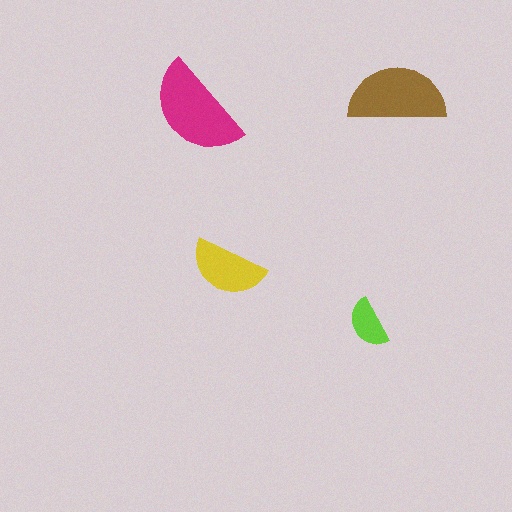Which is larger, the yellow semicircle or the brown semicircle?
The brown one.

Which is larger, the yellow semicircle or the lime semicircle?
The yellow one.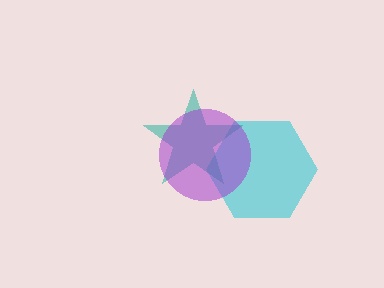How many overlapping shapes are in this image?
There are 3 overlapping shapes in the image.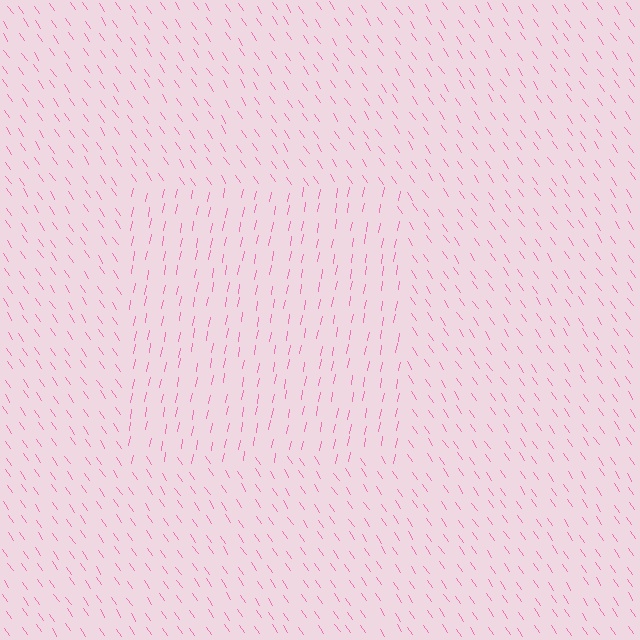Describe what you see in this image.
The image is filled with small pink line segments. A rectangle region in the image has lines oriented differently from the surrounding lines, creating a visible texture boundary.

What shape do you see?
I see a rectangle.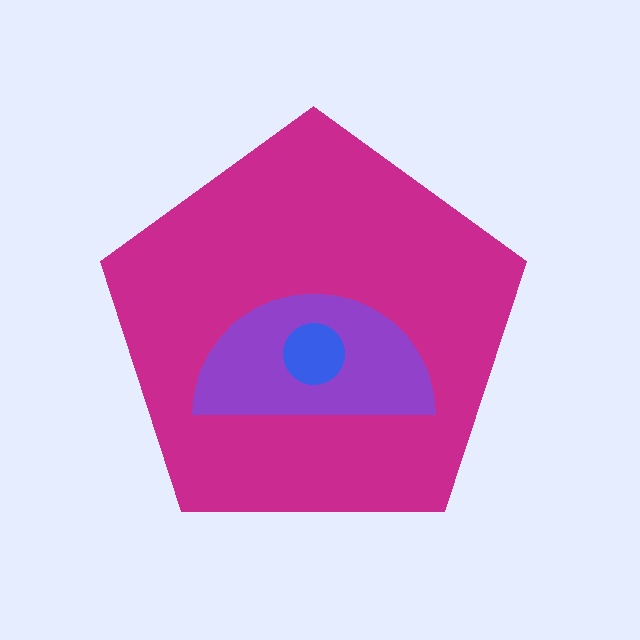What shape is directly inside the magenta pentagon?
The purple semicircle.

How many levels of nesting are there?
3.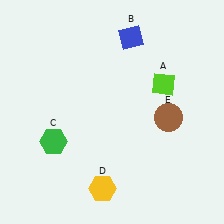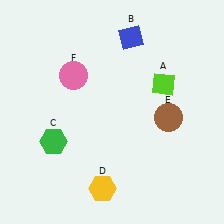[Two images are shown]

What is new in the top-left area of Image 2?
A pink circle (F) was added in the top-left area of Image 2.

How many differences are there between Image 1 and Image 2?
There is 1 difference between the two images.